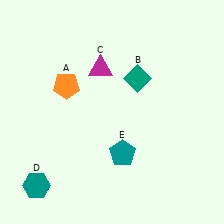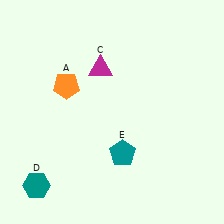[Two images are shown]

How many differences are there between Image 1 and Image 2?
There is 1 difference between the two images.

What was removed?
The teal diamond (B) was removed in Image 2.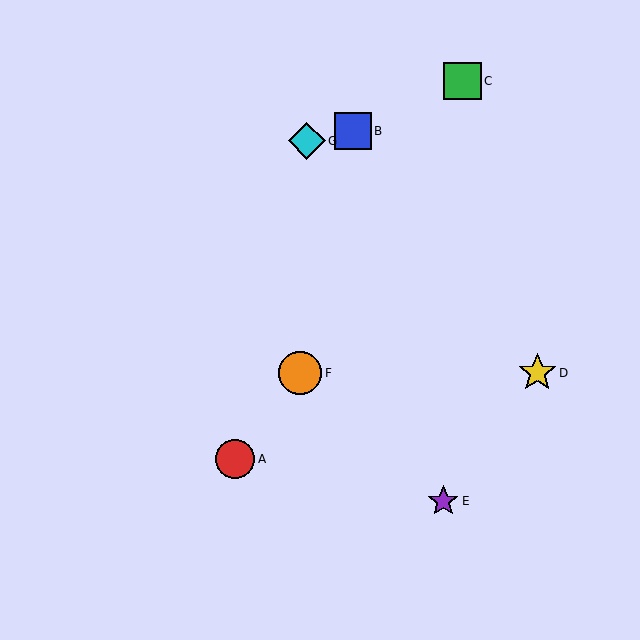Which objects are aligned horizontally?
Objects D, F are aligned horizontally.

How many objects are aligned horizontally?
2 objects (D, F) are aligned horizontally.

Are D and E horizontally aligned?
No, D is at y≈373 and E is at y≈501.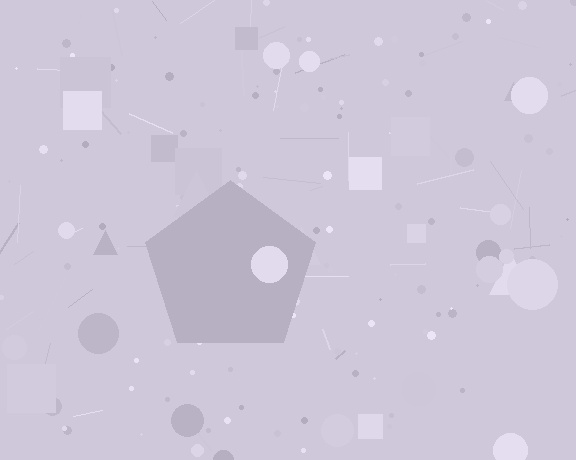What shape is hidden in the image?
A pentagon is hidden in the image.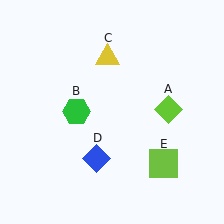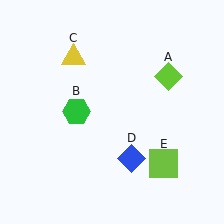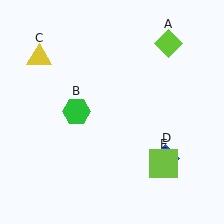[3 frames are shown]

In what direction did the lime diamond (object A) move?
The lime diamond (object A) moved up.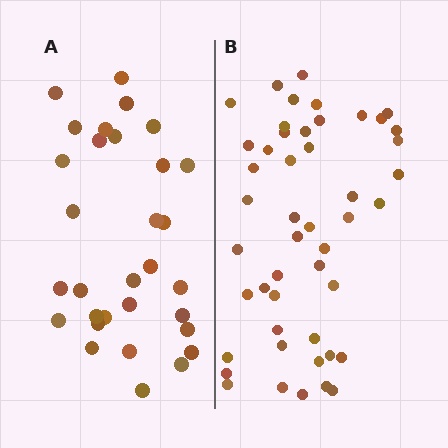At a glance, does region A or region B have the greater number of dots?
Region B (the right region) has more dots.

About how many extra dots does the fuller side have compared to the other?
Region B has approximately 15 more dots than region A.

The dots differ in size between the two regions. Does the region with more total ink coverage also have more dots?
No. Region A has more total ink coverage because its dots are larger, but region B actually contains more individual dots. Total area can be misleading — the number of items is what matters here.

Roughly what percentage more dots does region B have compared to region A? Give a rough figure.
About 55% more.